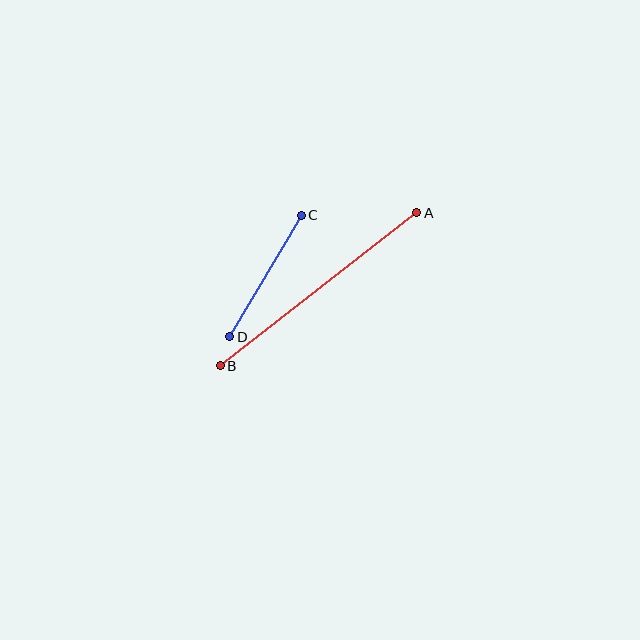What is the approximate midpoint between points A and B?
The midpoint is at approximately (319, 289) pixels.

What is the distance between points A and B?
The distance is approximately 249 pixels.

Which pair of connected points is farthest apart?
Points A and B are farthest apart.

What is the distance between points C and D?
The distance is approximately 141 pixels.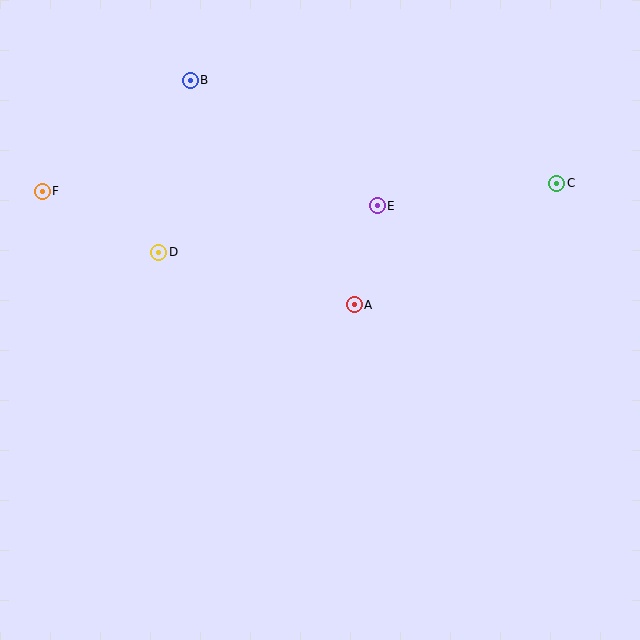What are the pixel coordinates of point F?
Point F is at (42, 191).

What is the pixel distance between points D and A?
The distance between D and A is 203 pixels.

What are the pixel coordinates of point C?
Point C is at (557, 183).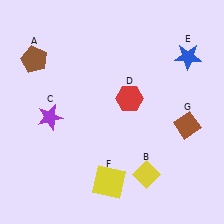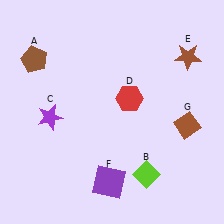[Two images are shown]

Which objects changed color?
B changed from yellow to lime. E changed from blue to brown. F changed from yellow to purple.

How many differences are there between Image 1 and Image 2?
There are 3 differences between the two images.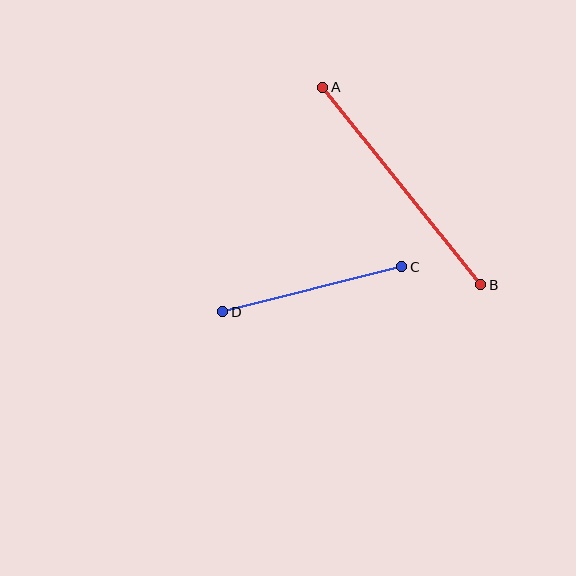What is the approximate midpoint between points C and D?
The midpoint is at approximately (312, 289) pixels.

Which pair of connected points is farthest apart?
Points A and B are farthest apart.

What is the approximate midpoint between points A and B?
The midpoint is at approximately (402, 186) pixels.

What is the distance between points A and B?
The distance is approximately 253 pixels.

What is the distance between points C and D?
The distance is approximately 184 pixels.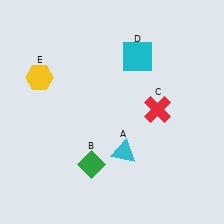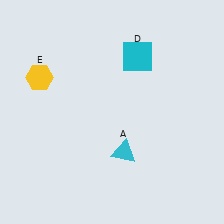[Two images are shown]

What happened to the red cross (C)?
The red cross (C) was removed in Image 2. It was in the top-right area of Image 1.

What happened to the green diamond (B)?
The green diamond (B) was removed in Image 2. It was in the bottom-left area of Image 1.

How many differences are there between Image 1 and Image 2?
There are 2 differences between the two images.